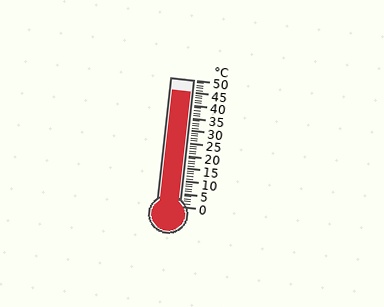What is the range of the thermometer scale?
The thermometer scale ranges from 0°C to 50°C.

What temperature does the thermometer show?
The thermometer shows approximately 45°C.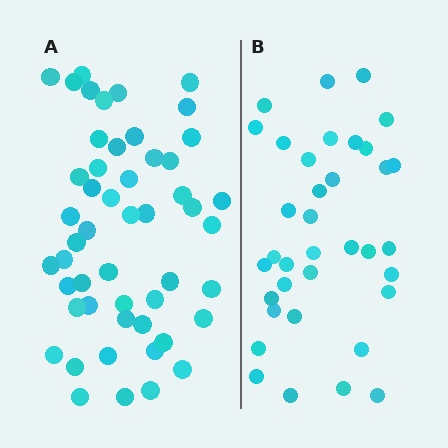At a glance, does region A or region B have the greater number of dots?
Region A (the left region) has more dots.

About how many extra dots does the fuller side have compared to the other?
Region A has approximately 15 more dots than region B.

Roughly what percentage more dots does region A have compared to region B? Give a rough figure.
About 40% more.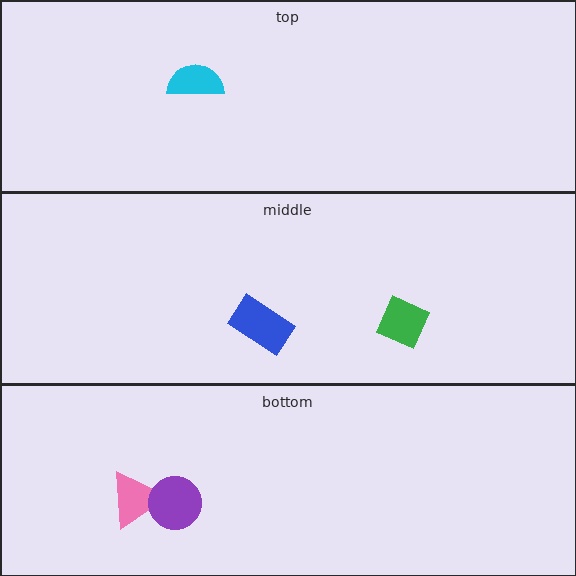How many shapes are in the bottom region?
2.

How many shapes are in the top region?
1.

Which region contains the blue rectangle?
The middle region.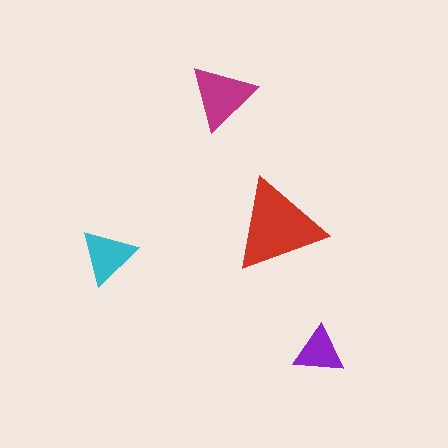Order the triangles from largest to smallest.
the red one, the magenta one, the cyan one, the purple one.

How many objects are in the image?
There are 4 objects in the image.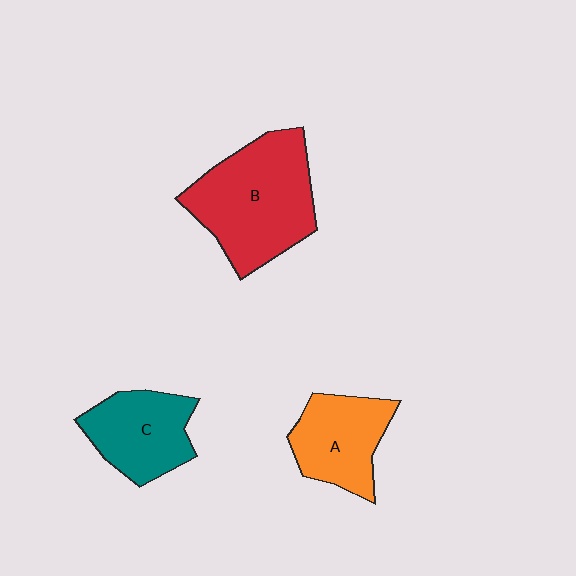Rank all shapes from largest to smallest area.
From largest to smallest: B (red), C (teal), A (orange).